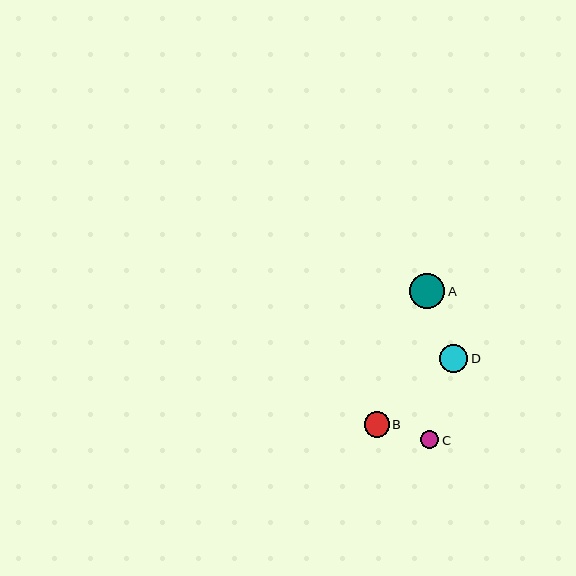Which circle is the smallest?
Circle C is the smallest with a size of approximately 18 pixels.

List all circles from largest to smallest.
From largest to smallest: A, D, B, C.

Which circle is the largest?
Circle A is the largest with a size of approximately 35 pixels.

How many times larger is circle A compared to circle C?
Circle A is approximately 1.9 times the size of circle C.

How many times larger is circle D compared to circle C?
Circle D is approximately 1.5 times the size of circle C.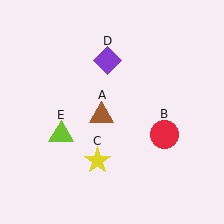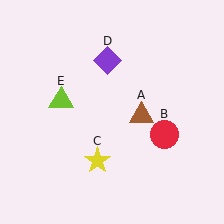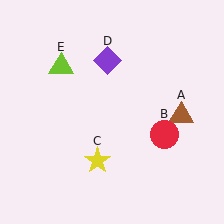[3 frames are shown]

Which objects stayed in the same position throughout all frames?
Red circle (object B) and yellow star (object C) and purple diamond (object D) remained stationary.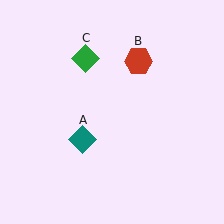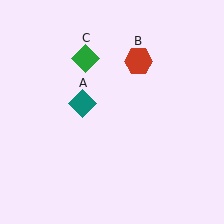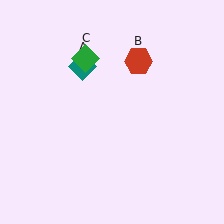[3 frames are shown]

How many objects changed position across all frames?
1 object changed position: teal diamond (object A).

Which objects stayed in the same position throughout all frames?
Red hexagon (object B) and green diamond (object C) remained stationary.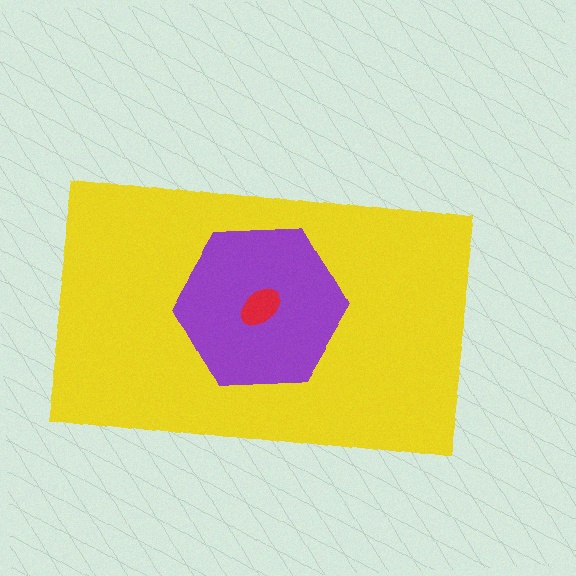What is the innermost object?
The red ellipse.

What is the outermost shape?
The yellow rectangle.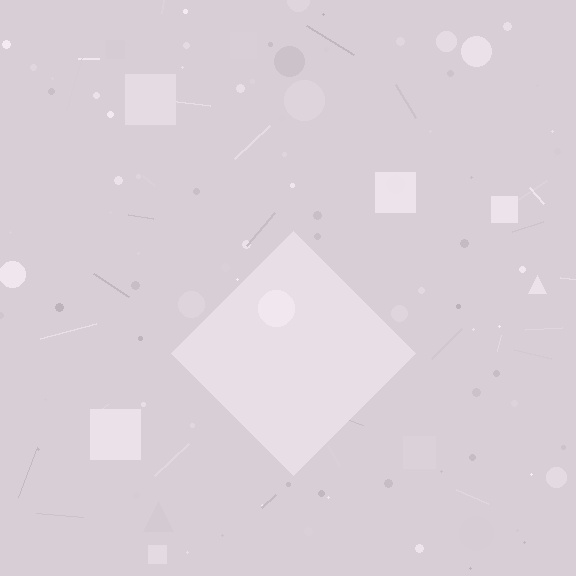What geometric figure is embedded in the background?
A diamond is embedded in the background.